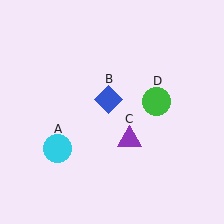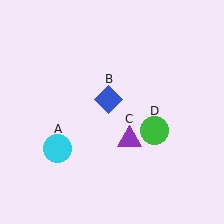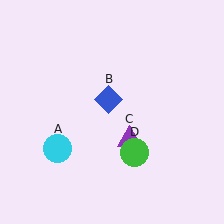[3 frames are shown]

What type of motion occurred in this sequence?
The green circle (object D) rotated clockwise around the center of the scene.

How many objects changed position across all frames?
1 object changed position: green circle (object D).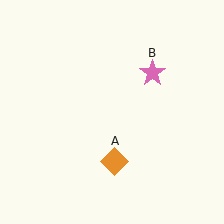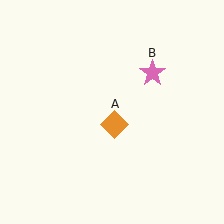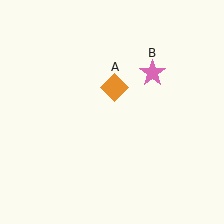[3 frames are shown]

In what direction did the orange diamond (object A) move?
The orange diamond (object A) moved up.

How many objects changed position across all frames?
1 object changed position: orange diamond (object A).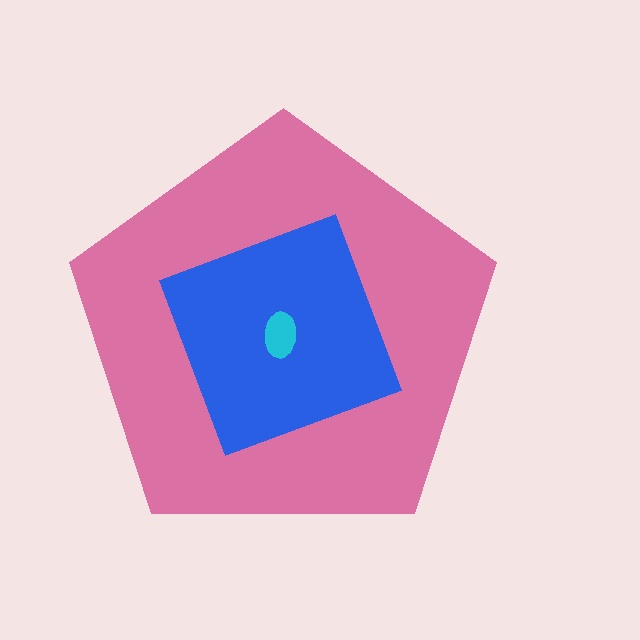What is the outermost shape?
The pink pentagon.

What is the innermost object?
The cyan ellipse.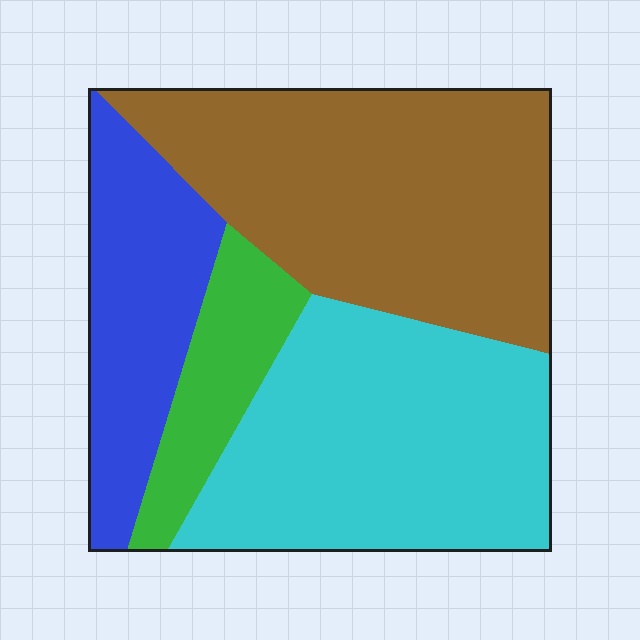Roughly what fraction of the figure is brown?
Brown covers 37% of the figure.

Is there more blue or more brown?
Brown.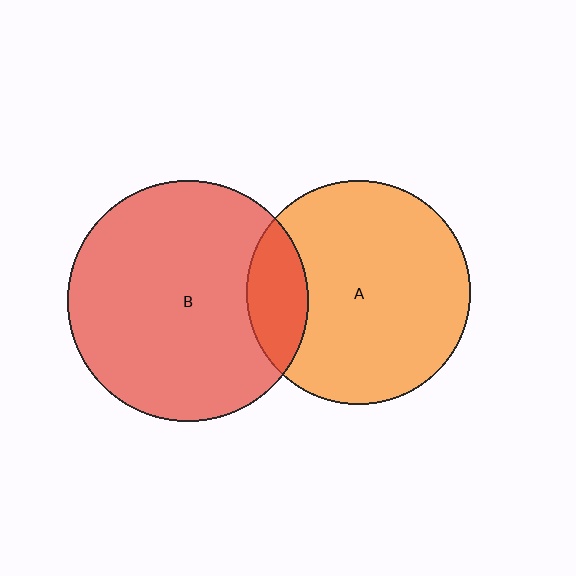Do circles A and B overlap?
Yes.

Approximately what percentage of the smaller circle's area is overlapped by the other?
Approximately 15%.